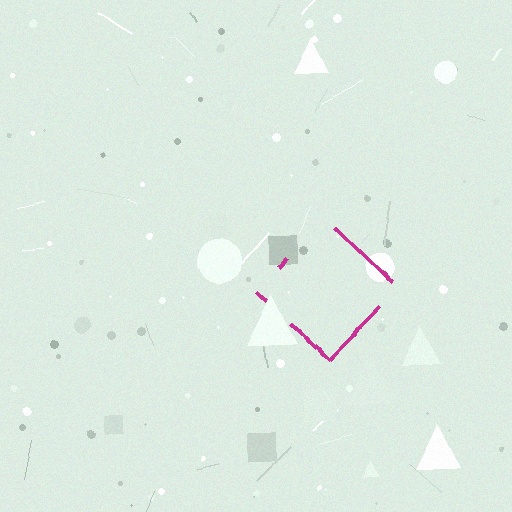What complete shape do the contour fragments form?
The contour fragments form a diamond.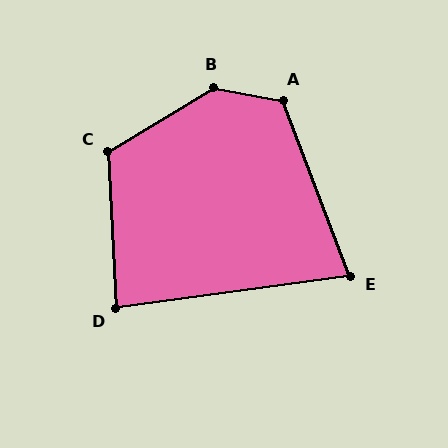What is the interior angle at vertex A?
Approximately 122 degrees (obtuse).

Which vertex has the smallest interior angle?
E, at approximately 77 degrees.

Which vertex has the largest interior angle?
B, at approximately 138 degrees.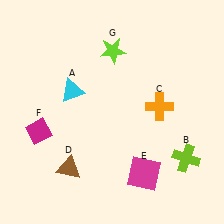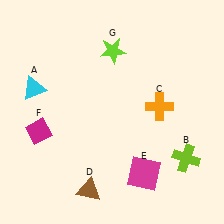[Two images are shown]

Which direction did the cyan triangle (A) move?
The cyan triangle (A) moved left.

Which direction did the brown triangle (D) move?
The brown triangle (D) moved down.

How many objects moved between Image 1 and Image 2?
2 objects moved between the two images.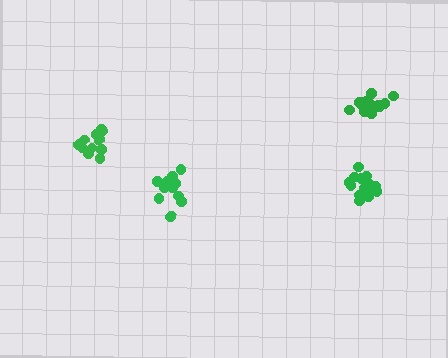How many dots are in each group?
Group 1: 14 dots, Group 2: 16 dots, Group 3: 12 dots, Group 4: 15 dots (57 total).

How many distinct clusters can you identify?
There are 4 distinct clusters.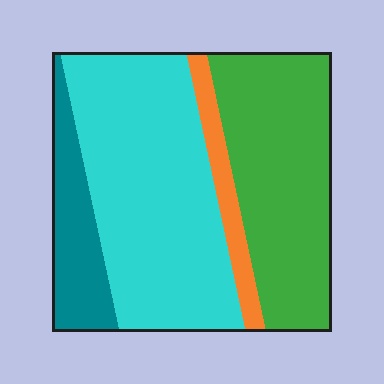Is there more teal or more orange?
Teal.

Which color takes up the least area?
Orange, at roughly 5%.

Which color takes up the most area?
Cyan, at roughly 45%.